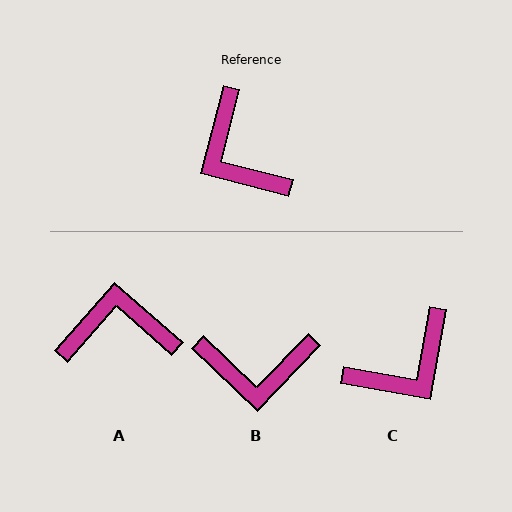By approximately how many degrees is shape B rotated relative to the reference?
Approximately 61 degrees counter-clockwise.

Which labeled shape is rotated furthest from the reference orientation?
A, about 117 degrees away.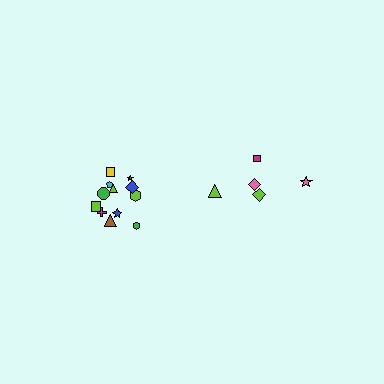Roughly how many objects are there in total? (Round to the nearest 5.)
Roughly 15 objects in total.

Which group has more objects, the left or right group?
The left group.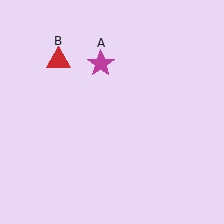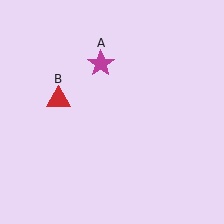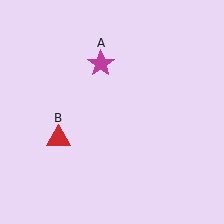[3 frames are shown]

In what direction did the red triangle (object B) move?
The red triangle (object B) moved down.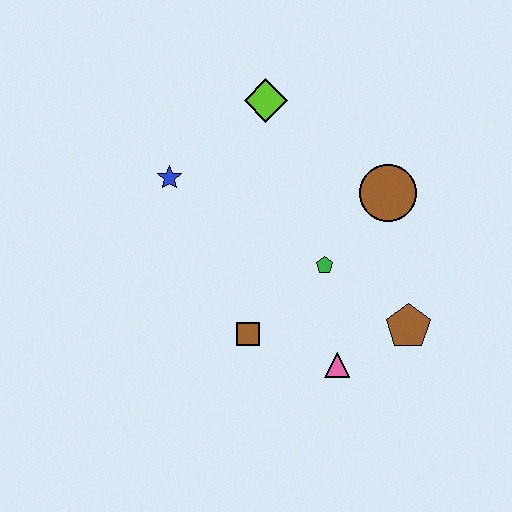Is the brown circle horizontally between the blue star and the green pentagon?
No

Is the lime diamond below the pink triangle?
No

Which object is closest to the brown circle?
The green pentagon is closest to the brown circle.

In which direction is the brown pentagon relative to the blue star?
The brown pentagon is to the right of the blue star.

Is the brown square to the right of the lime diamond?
No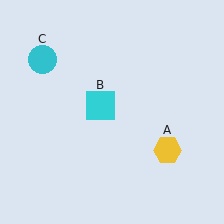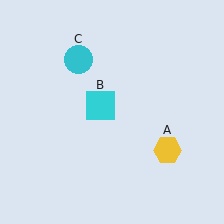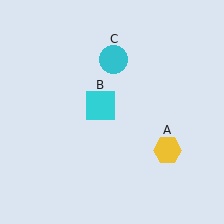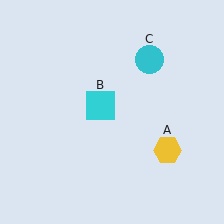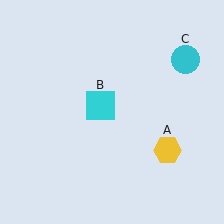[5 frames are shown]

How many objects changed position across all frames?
1 object changed position: cyan circle (object C).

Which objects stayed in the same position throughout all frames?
Yellow hexagon (object A) and cyan square (object B) remained stationary.